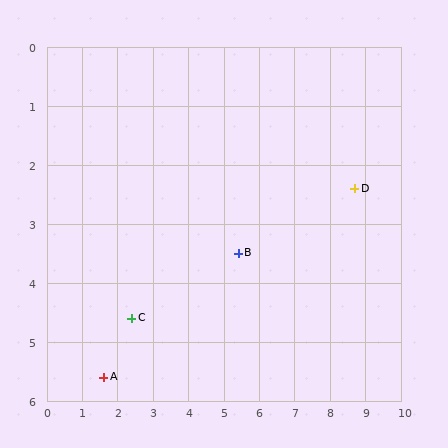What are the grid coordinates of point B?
Point B is at approximately (5.4, 3.5).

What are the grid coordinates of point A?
Point A is at approximately (1.6, 5.6).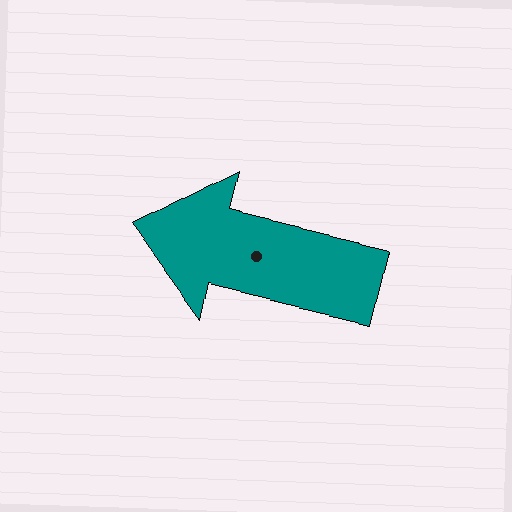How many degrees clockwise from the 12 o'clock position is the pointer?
Approximately 283 degrees.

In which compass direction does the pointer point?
West.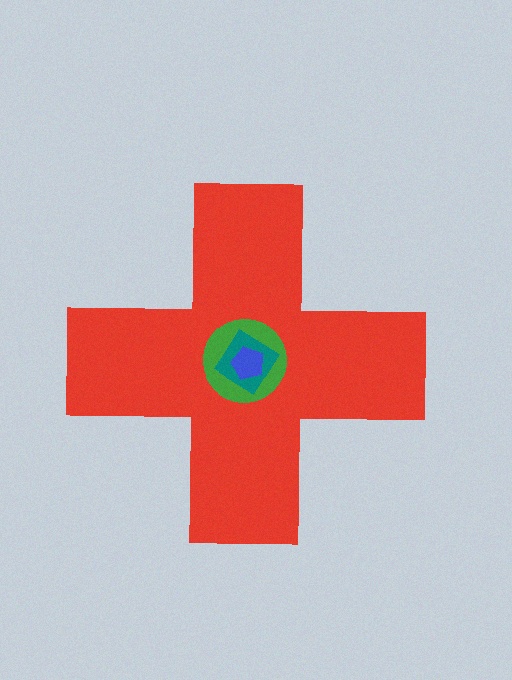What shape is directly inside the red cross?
The green circle.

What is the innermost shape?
The blue pentagon.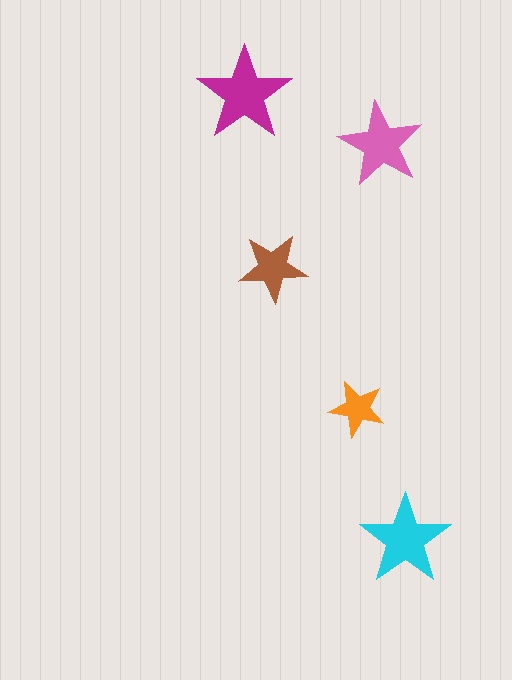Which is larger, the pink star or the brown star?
The pink one.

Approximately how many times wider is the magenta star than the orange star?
About 1.5 times wider.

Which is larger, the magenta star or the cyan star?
The magenta one.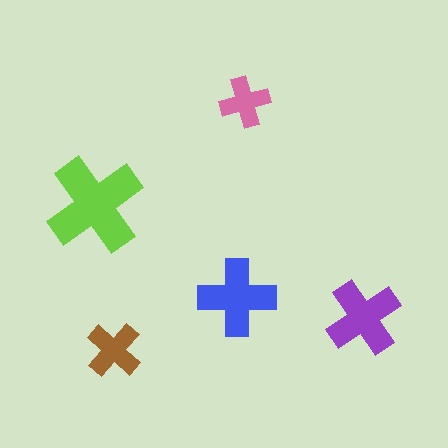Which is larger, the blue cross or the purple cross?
The blue one.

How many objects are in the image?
There are 5 objects in the image.